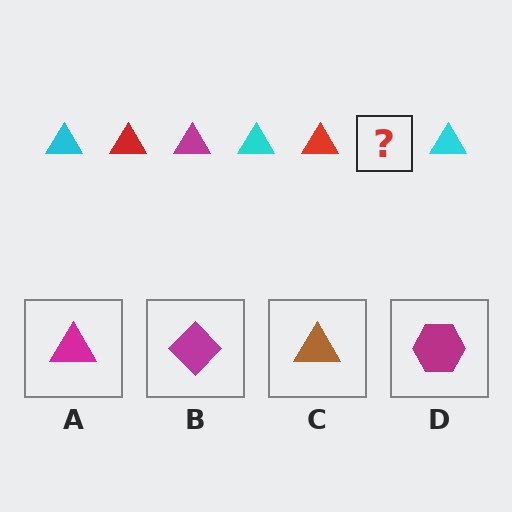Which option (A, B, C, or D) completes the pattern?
A.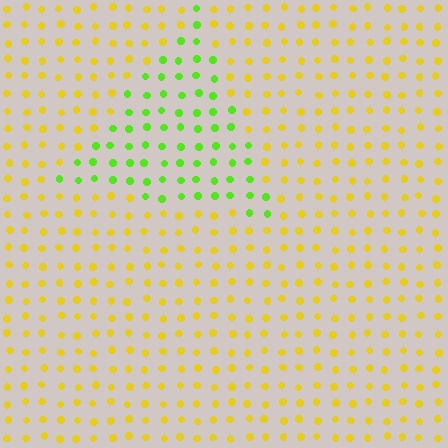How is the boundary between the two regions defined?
The boundary is defined purely by a slight shift in hue (about 52 degrees). Spacing, size, and orientation are identical on both sides.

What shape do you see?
I see a triangle.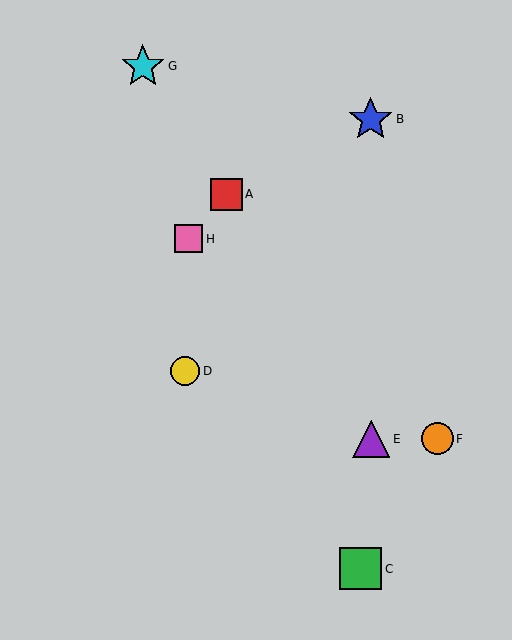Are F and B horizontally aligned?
No, F is at y≈439 and B is at y≈119.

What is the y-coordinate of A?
Object A is at y≈194.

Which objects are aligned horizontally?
Objects E, F are aligned horizontally.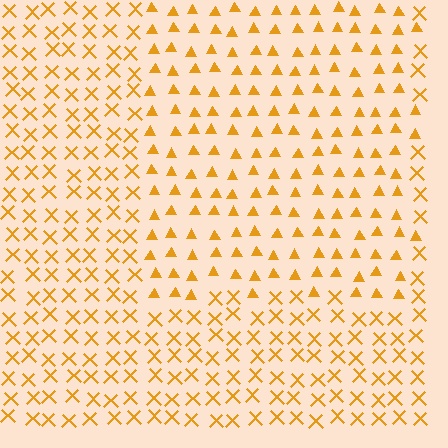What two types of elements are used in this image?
The image uses triangles inside the rectangle region and X marks outside it.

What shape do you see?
I see a rectangle.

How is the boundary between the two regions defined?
The boundary is defined by a change in element shape: triangles inside vs. X marks outside. All elements share the same color and spacing.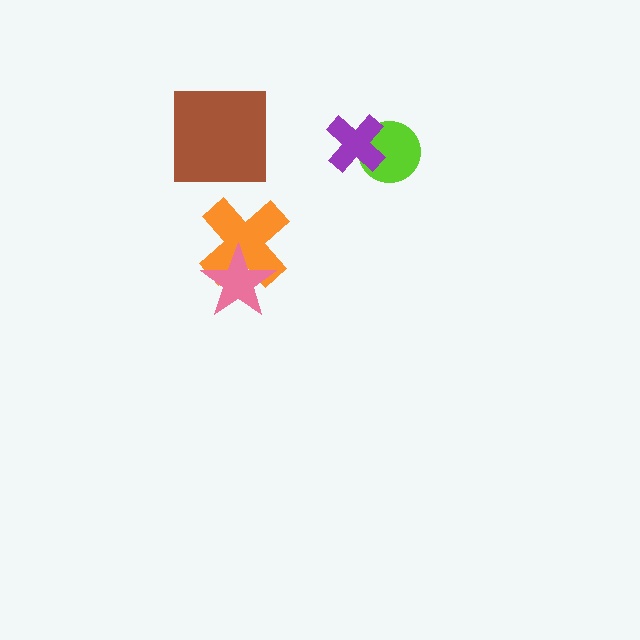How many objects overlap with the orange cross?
1 object overlaps with the orange cross.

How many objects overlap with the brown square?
0 objects overlap with the brown square.